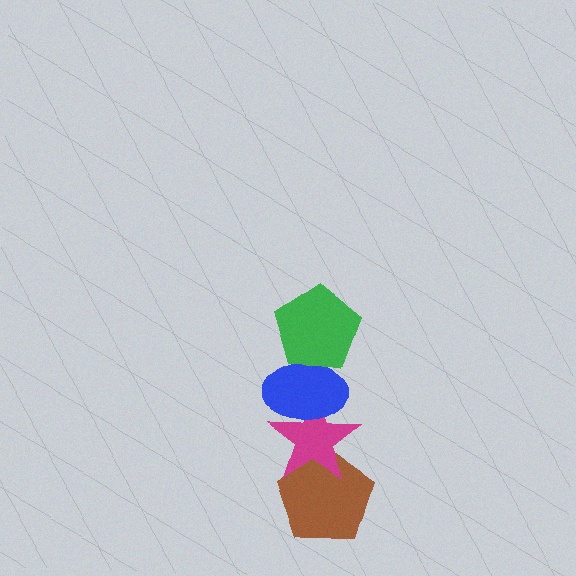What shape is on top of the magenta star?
The blue ellipse is on top of the magenta star.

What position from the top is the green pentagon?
The green pentagon is 1st from the top.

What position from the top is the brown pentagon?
The brown pentagon is 4th from the top.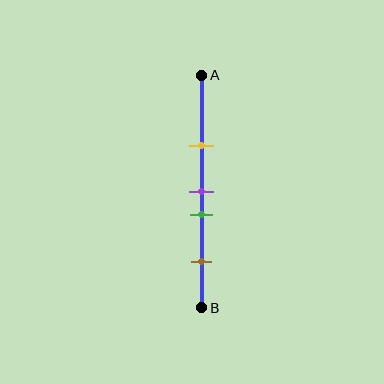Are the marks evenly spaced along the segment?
No, the marks are not evenly spaced.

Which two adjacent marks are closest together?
The purple and green marks are the closest adjacent pair.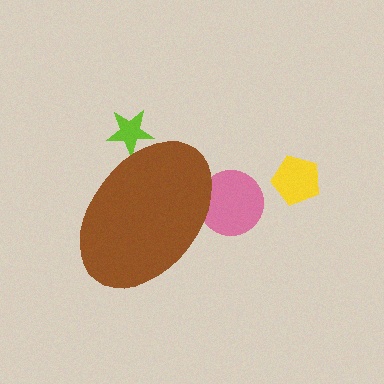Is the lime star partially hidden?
Yes, the lime star is partially hidden behind the brown ellipse.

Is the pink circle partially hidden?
Yes, the pink circle is partially hidden behind the brown ellipse.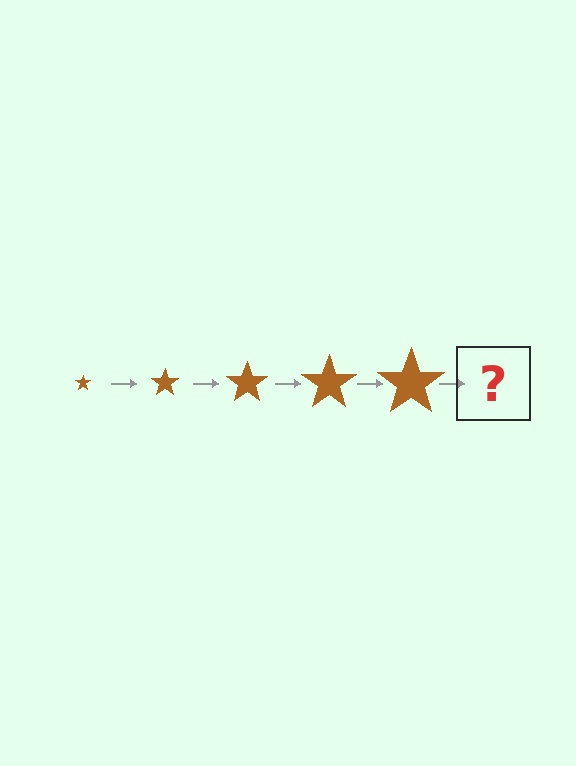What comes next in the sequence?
The next element should be a brown star, larger than the previous one.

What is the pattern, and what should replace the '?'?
The pattern is that the star gets progressively larger each step. The '?' should be a brown star, larger than the previous one.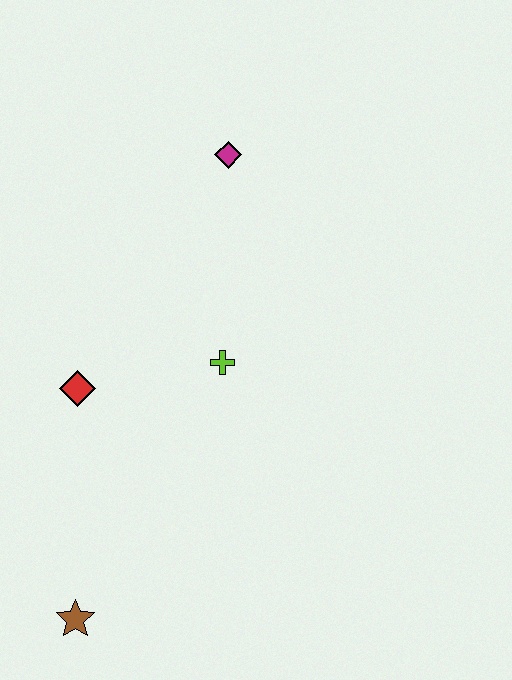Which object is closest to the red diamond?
The lime cross is closest to the red diamond.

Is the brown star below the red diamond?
Yes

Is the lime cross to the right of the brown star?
Yes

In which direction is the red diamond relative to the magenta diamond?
The red diamond is below the magenta diamond.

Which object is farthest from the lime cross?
The brown star is farthest from the lime cross.